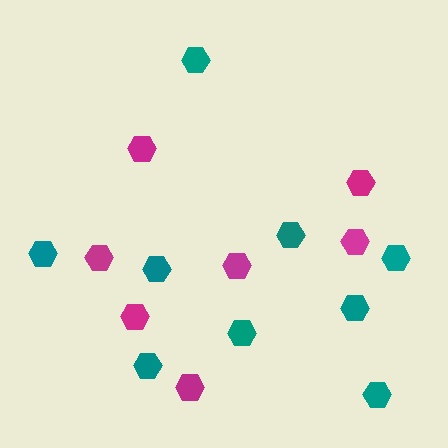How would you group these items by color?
There are 2 groups: one group of magenta hexagons (7) and one group of teal hexagons (9).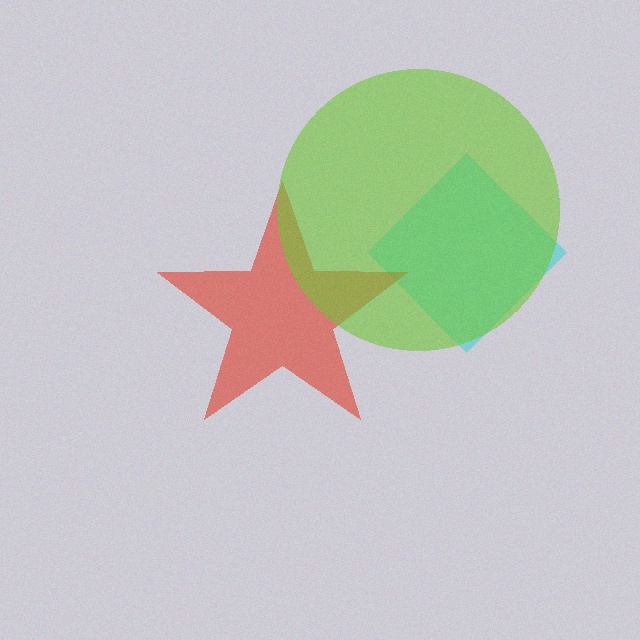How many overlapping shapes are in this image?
There are 3 overlapping shapes in the image.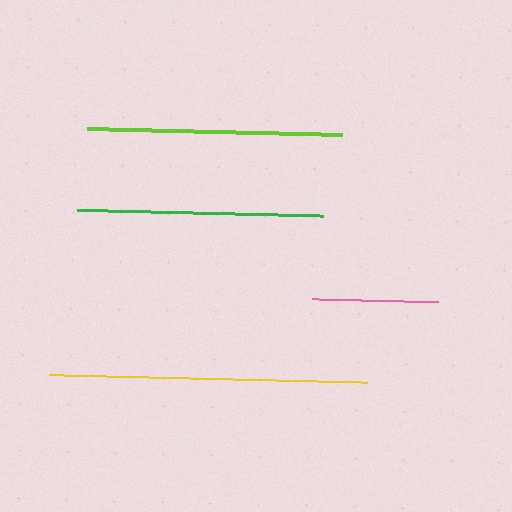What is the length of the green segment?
The green segment is approximately 246 pixels long.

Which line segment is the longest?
The yellow line is the longest at approximately 318 pixels.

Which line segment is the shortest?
The pink line is the shortest at approximately 126 pixels.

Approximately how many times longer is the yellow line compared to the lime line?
The yellow line is approximately 1.2 times the length of the lime line.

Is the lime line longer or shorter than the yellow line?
The yellow line is longer than the lime line.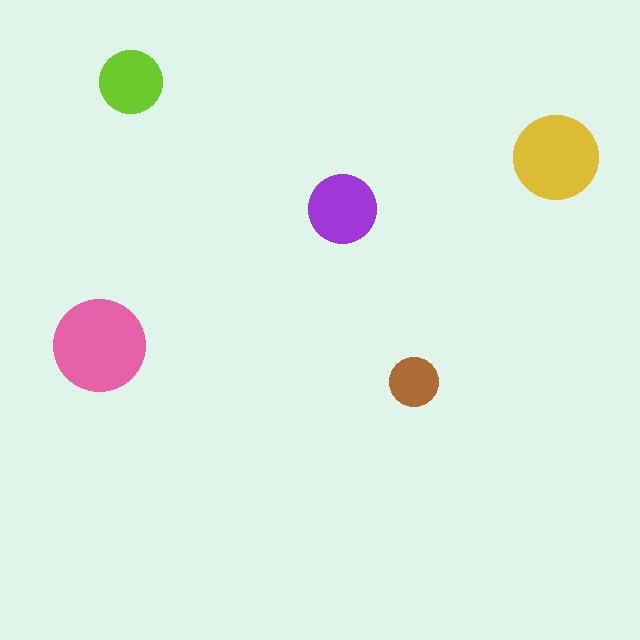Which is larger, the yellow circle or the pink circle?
The pink one.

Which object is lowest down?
The brown circle is bottommost.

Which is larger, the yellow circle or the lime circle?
The yellow one.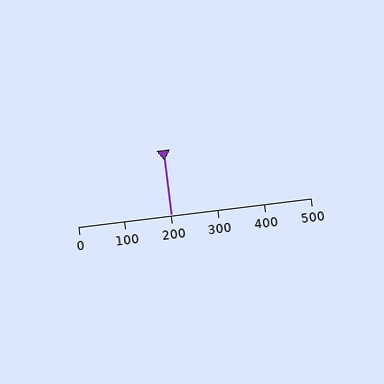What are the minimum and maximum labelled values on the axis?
The axis runs from 0 to 500.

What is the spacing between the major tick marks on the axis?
The major ticks are spaced 100 apart.